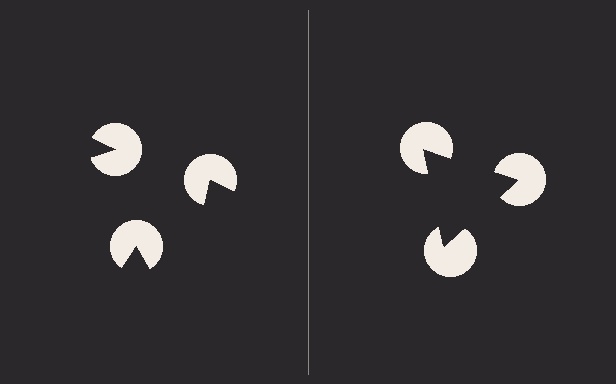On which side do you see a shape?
An illusory triangle appears on the right side. On the left side the wedge cuts are rotated, so no coherent shape forms.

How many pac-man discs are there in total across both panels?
6 — 3 on each side.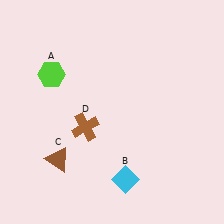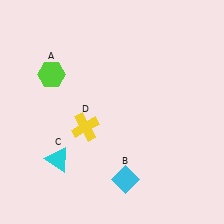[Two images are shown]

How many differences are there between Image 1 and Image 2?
There are 2 differences between the two images.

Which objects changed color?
C changed from brown to cyan. D changed from brown to yellow.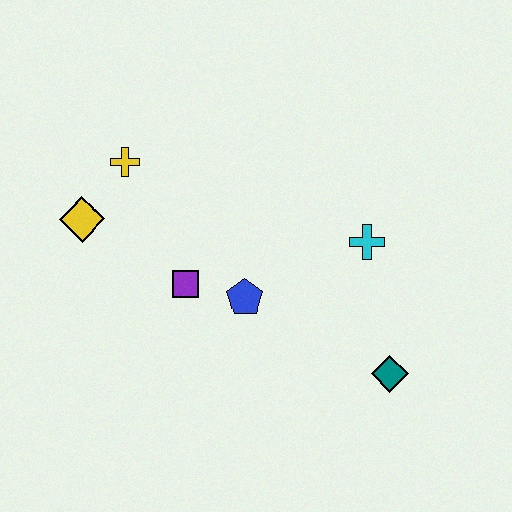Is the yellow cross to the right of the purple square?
No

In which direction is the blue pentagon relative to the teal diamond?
The blue pentagon is to the left of the teal diamond.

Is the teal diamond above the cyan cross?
No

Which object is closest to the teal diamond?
The cyan cross is closest to the teal diamond.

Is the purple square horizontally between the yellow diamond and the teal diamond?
Yes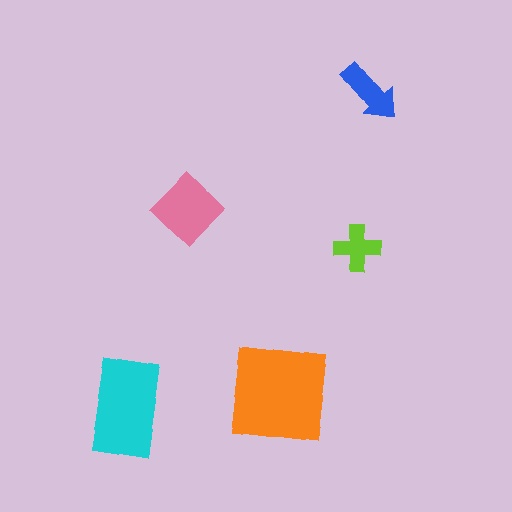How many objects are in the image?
There are 5 objects in the image.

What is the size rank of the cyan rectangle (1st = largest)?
2nd.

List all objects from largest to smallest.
The orange square, the cyan rectangle, the pink diamond, the blue arrow, the lime cross.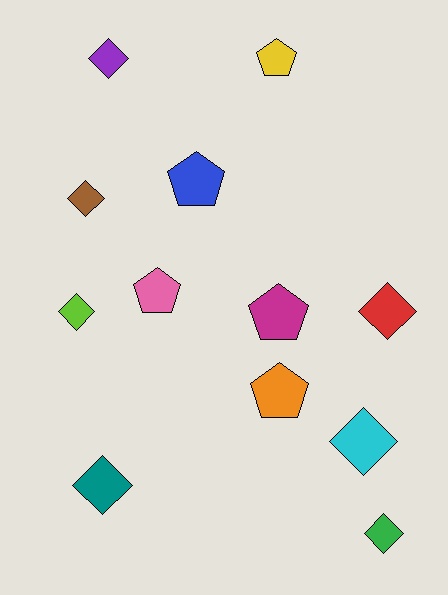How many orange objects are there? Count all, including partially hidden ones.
There is 1 orange object.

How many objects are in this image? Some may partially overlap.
There are 12 objects.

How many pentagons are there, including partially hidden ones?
There are 5 pentagons.